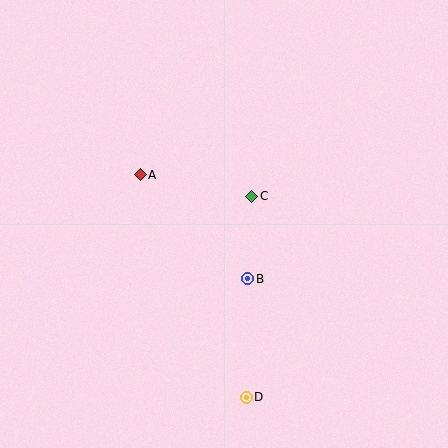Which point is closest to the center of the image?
Point C at (252, 196) is closest to the center.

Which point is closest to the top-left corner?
Point A is closest to the top-left corner.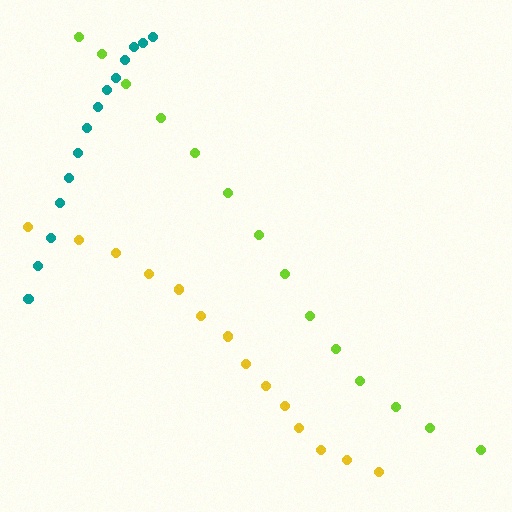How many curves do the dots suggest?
There are 3 distinct paths.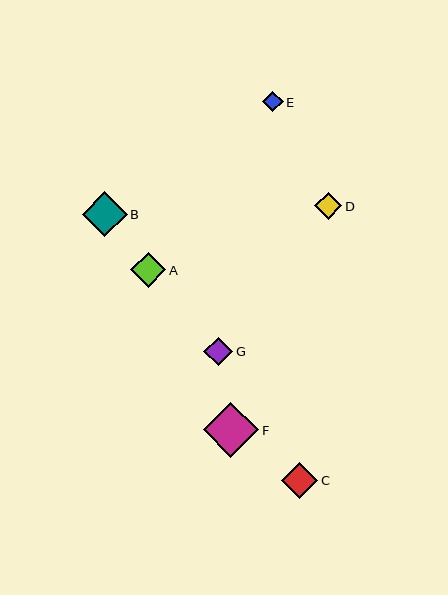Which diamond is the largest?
Diamond F is the largest with a size of approximately 55 pixels.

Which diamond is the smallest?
Diamond E is the smallest with a size of approximately 21 pixels.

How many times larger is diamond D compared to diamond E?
Diamond D is approximately 1.3 times the size of diamond E.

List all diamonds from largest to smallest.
From largest to smallest: F, B, C, A, G, D, E.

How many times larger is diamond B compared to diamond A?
Diamond B is approximately 1.3 times the size of diamond A.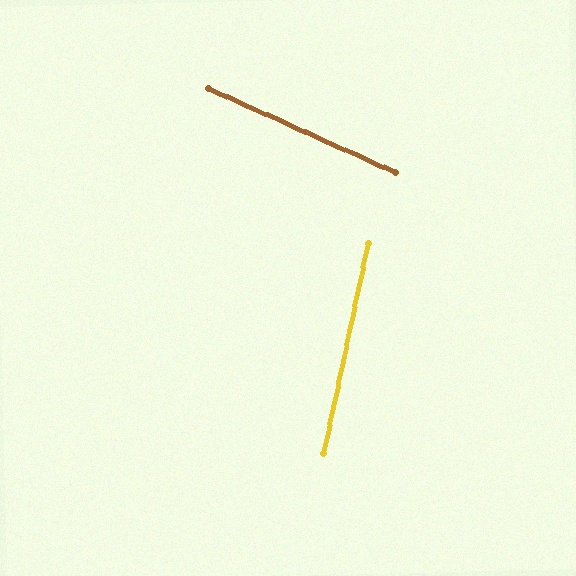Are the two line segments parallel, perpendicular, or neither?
Neither parallel nor perpendicular — they differ by about 78°.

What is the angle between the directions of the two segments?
Approximately 78 degrees.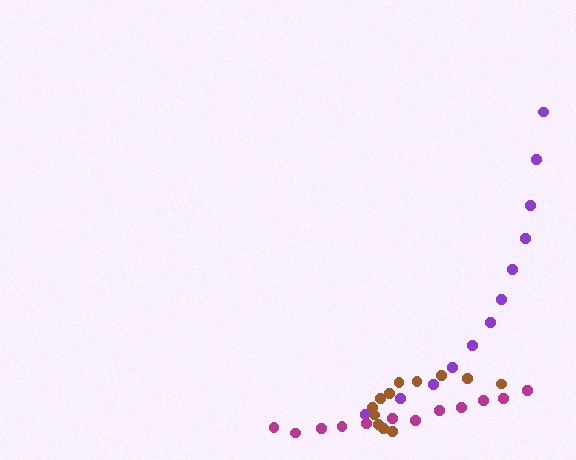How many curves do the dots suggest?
There are 3 distinct paths.